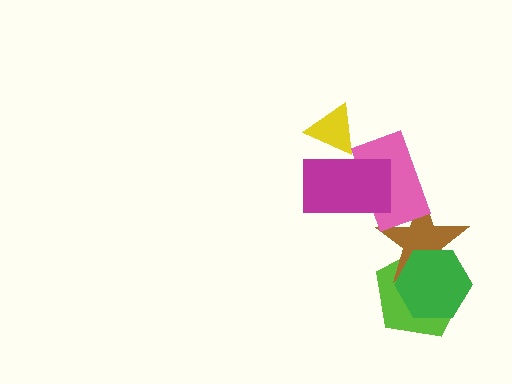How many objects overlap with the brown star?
3 objects overlap with the brown star.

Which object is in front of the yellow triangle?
The magenta rectangle is in front of the yellow triangle.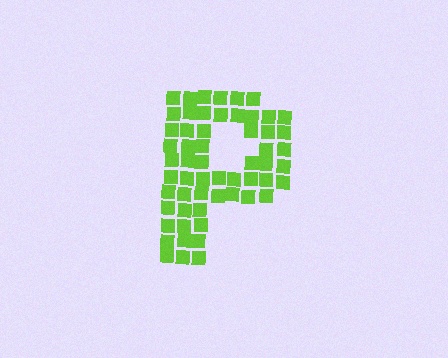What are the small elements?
The small elements are squares.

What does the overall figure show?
The overall figure shows the letter P.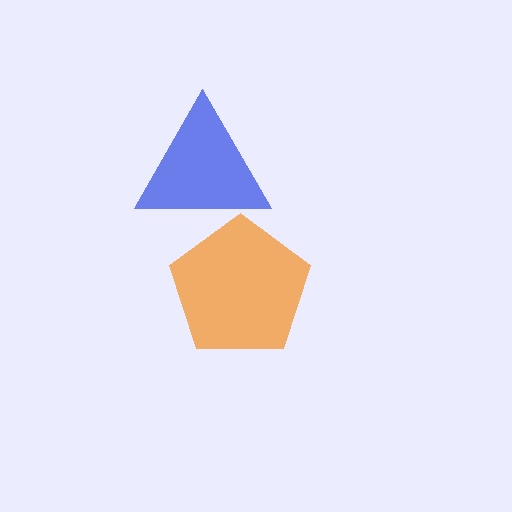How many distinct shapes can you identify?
There are 2 distinct shapes: an orange pentagon, a blue triangle.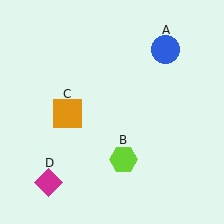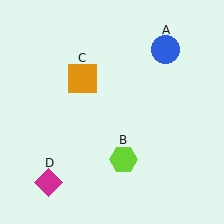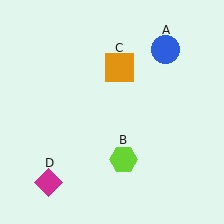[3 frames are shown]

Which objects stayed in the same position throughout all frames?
Blue circle (object A) and lime hexagon (object B) and magenta diamond (object D) remained stationary.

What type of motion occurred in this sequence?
The orange square (object C) rotated clockwise around the center of the scene.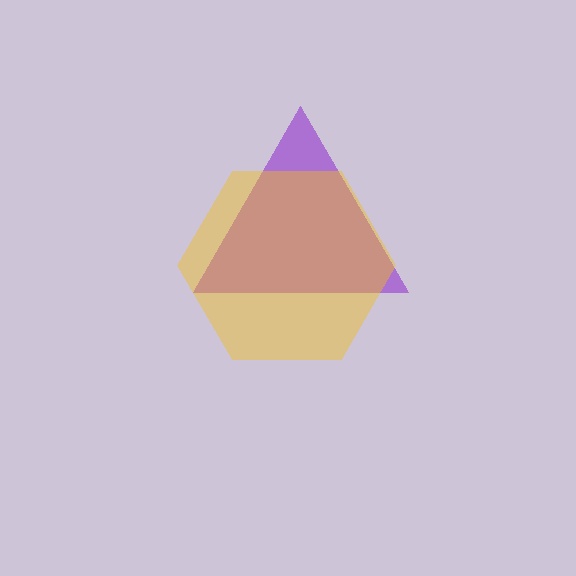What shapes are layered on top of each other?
The layered shapes are: a purple triangle, a yellow hexagon.